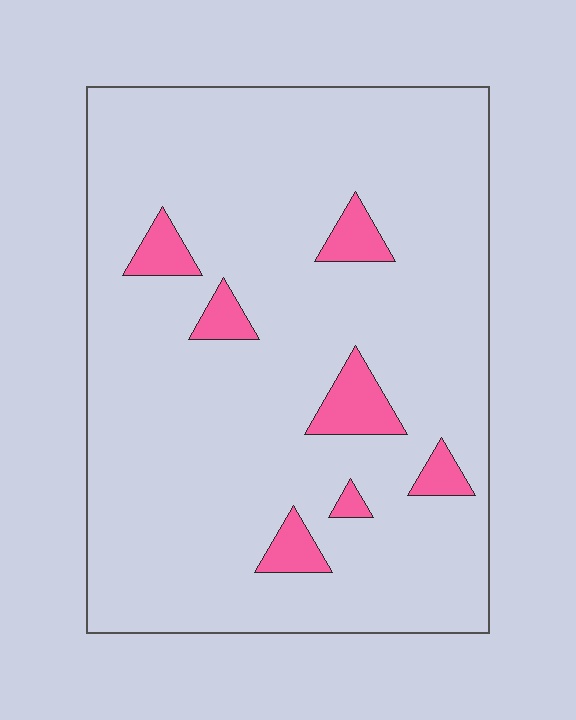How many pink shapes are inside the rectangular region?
7.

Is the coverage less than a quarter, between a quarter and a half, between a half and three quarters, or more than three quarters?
Less than a quarter.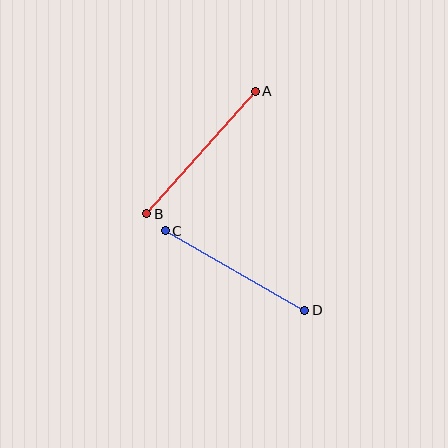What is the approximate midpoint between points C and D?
The midpoint is at approximately (235, 271) pixels.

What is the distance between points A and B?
The distance is approximately 163 pixels.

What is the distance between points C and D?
The distance is approximately 161 pixels.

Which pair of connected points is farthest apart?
Points A and B are farthest apart.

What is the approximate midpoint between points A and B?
The midpoint is at approximately (201, 153) pixels.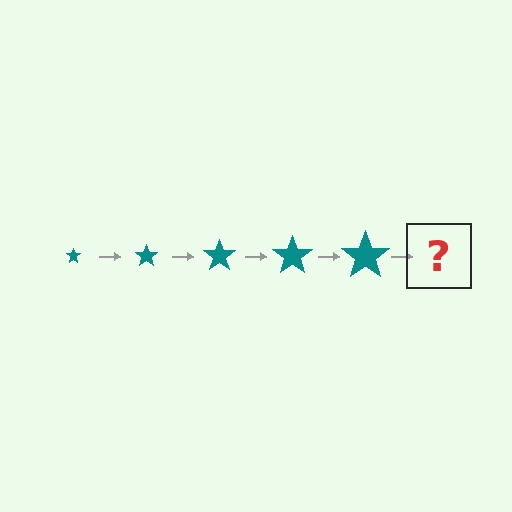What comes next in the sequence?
The next element should be a teal star, larger than the previous one.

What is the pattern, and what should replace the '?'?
The pattern is that the star gets progressively larger each step. The '?' should be a teal star, larger than the previous one.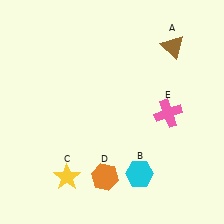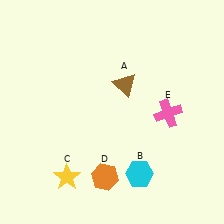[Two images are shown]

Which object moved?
The brown triangle (A) moved left.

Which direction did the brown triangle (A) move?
The brown triangle (A) moved left.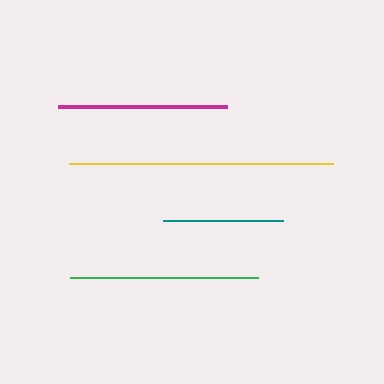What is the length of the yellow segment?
The yellow segment is approximately 264 pixels long.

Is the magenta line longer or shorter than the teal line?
The magenta line is longer than the teal line.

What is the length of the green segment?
The green segment is approximately 187 pixels long.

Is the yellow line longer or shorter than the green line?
The yellow line is longer than the green line.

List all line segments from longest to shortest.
From longest to shortest: yellow, green, magenta, teal.